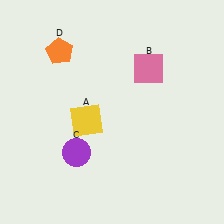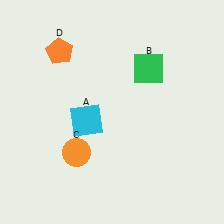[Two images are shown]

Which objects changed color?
A changed from yellow to cyan. B changed from pink to green. C changed from purple to orange.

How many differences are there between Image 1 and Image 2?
There are 3 differences between the two images.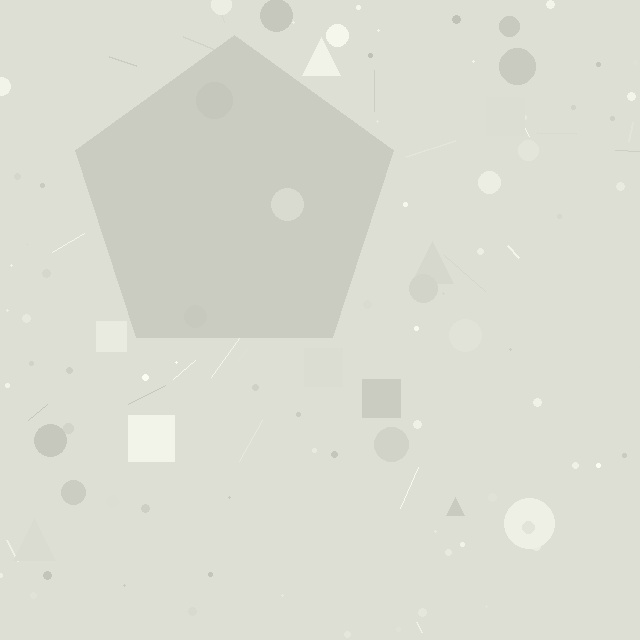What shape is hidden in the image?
A pentagon is hidden in the image.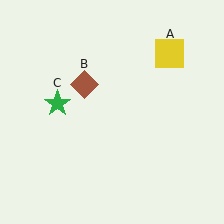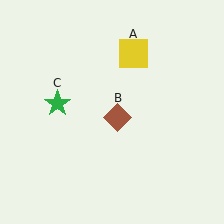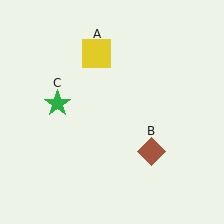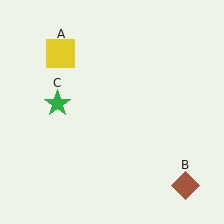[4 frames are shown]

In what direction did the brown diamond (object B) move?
The brown diamond (object B) moved down and to the right.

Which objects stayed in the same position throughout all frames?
Green star (object C) remained stationary.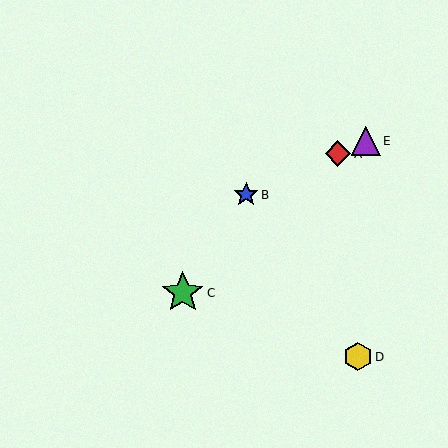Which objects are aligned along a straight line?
Objects A, B, E are aligned along a straight line.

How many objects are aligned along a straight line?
3 objects (A, B, E) are aligned along a straight line.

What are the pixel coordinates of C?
Object C is at (183, 293).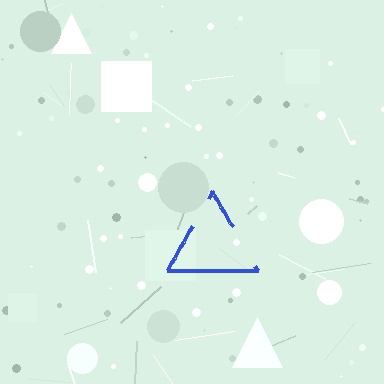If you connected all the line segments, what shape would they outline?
They would outline a triangle.